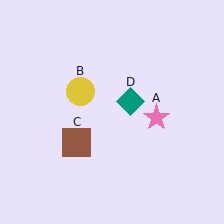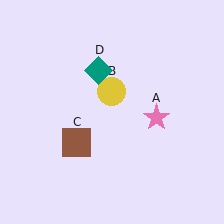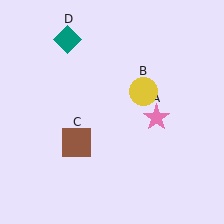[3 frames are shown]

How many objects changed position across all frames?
2 objects changed position: yellow circle (object B), teal diamond (object D).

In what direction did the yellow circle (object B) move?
The yellow circle (object B) moved right.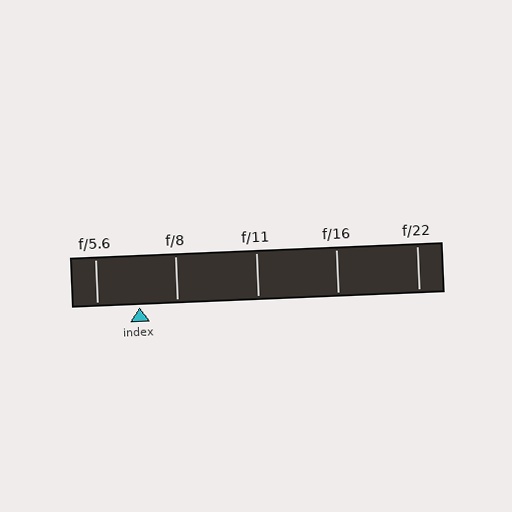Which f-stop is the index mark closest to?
The index mark is closest to f/8.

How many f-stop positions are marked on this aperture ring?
There are 5 f-stop positions marked.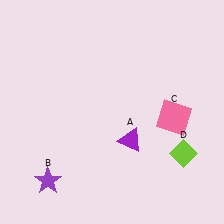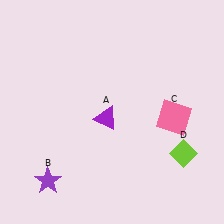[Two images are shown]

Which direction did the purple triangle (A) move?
The purple triangle (A) moved left.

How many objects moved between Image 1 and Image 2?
1 object moved between the two images.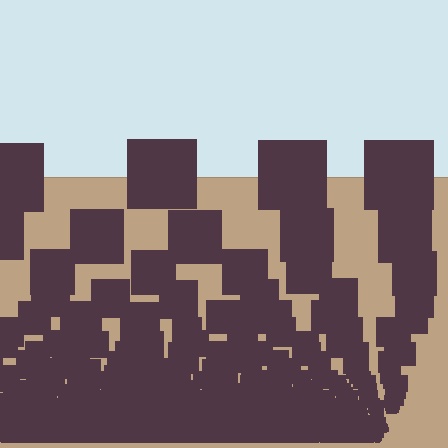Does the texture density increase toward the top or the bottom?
Density increases toward the bottom.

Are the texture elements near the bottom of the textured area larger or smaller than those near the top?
Smaller. The gradient is inverted — elements near the bottom are smaller and denser.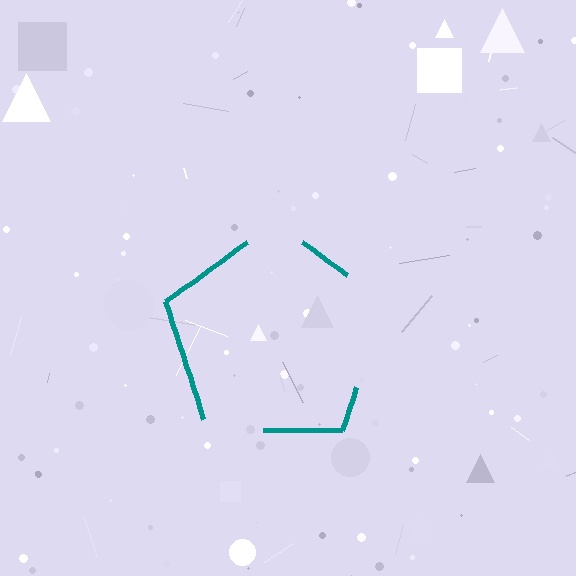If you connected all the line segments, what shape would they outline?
They would outline a pentagon.